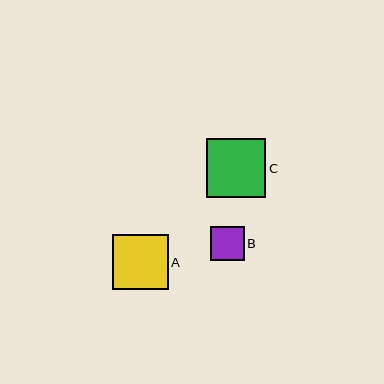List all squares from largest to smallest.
From largest to smallest: C, A, B.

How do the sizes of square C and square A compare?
Square C and square A are approximately the same size.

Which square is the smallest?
Square B is the smallest with a size of approximately 34 pixels.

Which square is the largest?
Square C is the largest with a size of approximately 59 pixels.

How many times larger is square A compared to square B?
Square A is approximately 1.6 times the size of square B.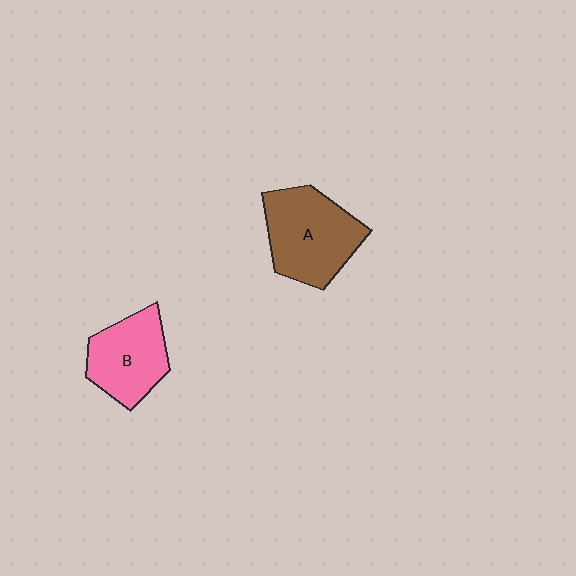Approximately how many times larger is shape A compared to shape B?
Approximately 1.3 times.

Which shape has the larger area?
Shape A (brown).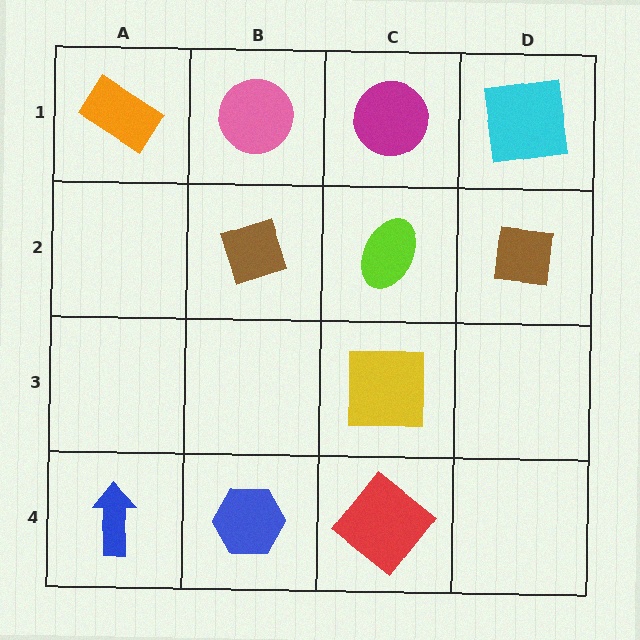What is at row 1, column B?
A pink circle.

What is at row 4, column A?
A blue arrow.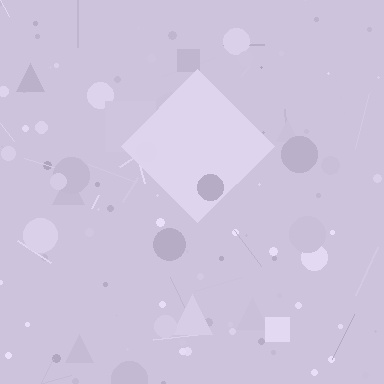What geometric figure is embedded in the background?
A diamond is embedded in the background.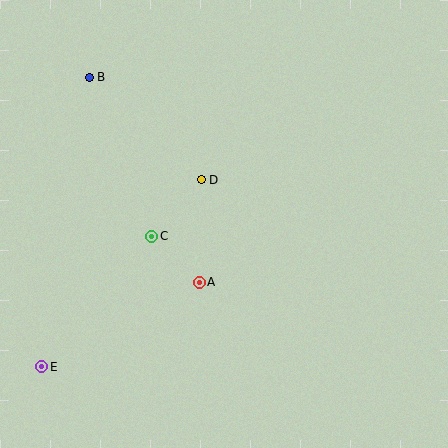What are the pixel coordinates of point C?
Point C is at (151, 236).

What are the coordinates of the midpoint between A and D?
The midpoint between A and D is at (200, 231).